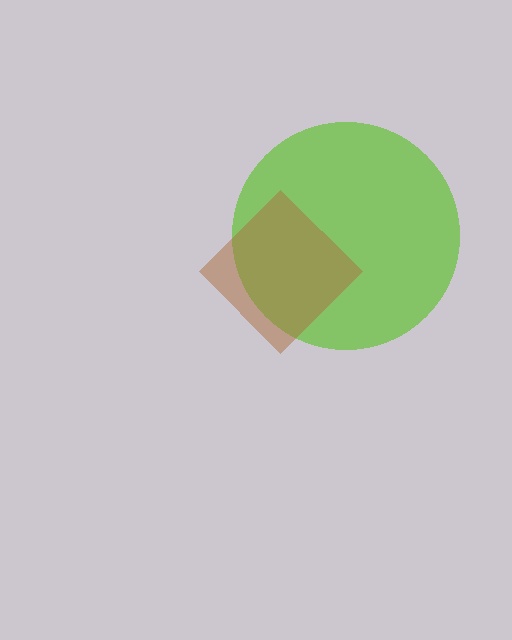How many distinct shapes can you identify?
There are 2 distinct shapes: a lime circle, a brown diamond.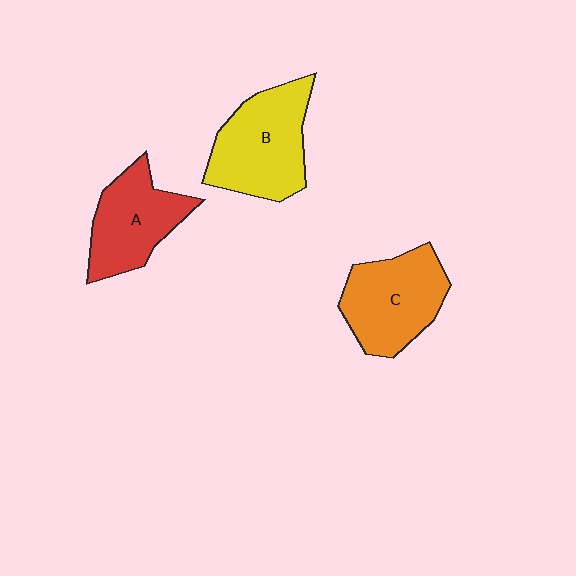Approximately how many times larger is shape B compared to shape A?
Approximately 1.2 times.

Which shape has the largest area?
Shape B (yellow).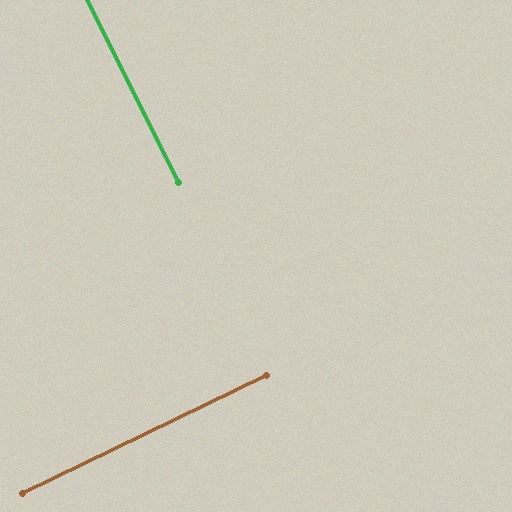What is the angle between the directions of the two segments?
Approximately 89 degrees.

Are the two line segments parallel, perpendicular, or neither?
Perpendicular — they meet at approximately 89°.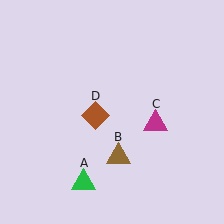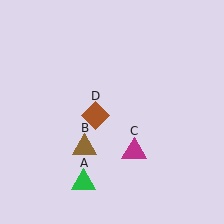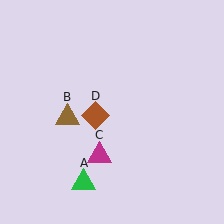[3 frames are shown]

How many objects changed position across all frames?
2 objects changed position: brown triangle (object B), magenta triangle (object C).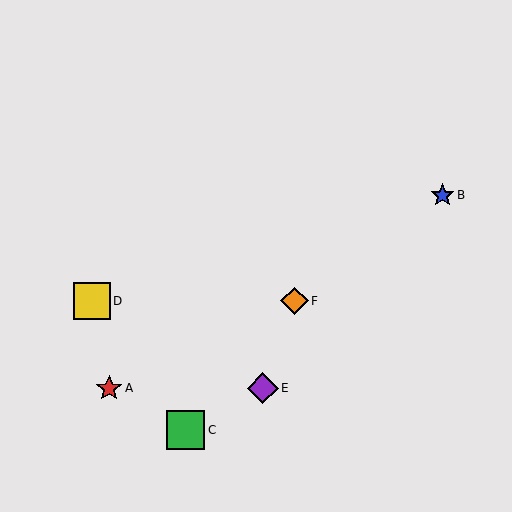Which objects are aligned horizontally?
Objects D, F are aligned horizontally.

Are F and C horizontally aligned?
No, F is at y≈301 and C is at y≈430.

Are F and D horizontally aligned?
Yes, both are at y≈301.